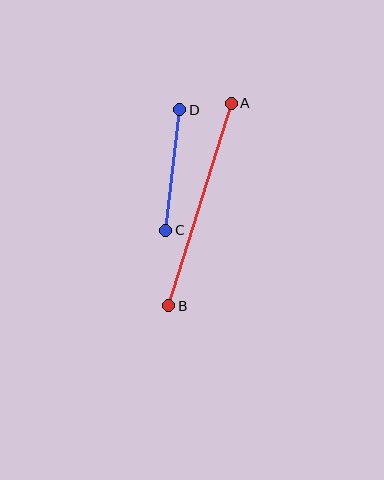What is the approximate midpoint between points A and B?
The midpoint is at approximately (200, 204) pixels.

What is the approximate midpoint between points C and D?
The midpoint is at approximately (173, 170) pixels.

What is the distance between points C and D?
The distance is approximately 121 pixels.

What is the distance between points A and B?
The distance is approximately 212 pixels.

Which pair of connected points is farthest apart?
Points A and B are farthest apart.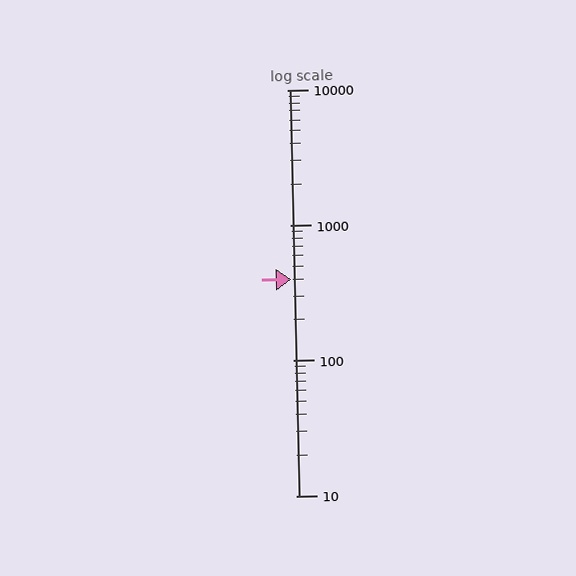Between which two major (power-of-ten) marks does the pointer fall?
The pointer is between 100 and 1000.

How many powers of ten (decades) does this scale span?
The scale spans 3 decades, from 10 to 10000.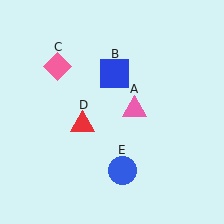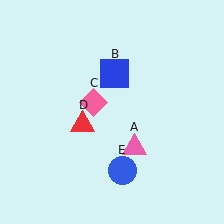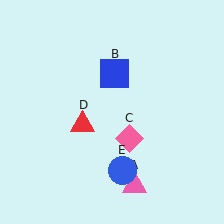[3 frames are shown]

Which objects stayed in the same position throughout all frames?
Blue square (object B) and red triangle (object D) and blue circle (object E) remained stationary.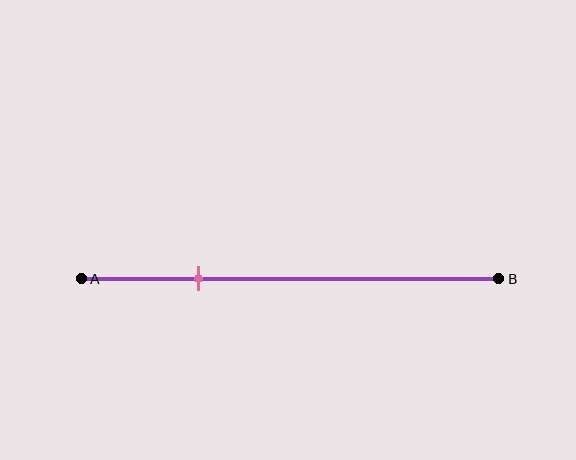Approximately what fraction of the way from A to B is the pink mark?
The pink mark is approximately 30% of the way from A to B.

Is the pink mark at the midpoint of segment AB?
No, the mark is at about 30% from A, not at the 50% midpoint.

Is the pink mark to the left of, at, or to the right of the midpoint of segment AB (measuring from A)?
The pink mark is to the left of the midpoint of segment AB.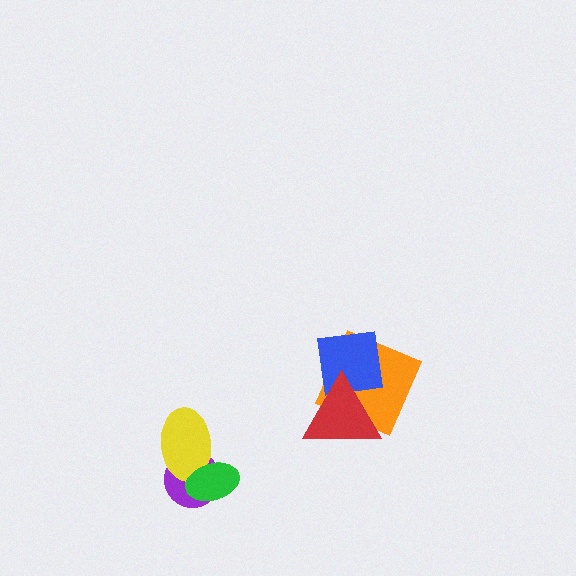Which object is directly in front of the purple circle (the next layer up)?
The yellow ellipse is directly in front of the purple circle.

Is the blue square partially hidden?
Yes, it is partially covered by another shape.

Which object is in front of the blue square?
The red triangle is in front of the blue square.